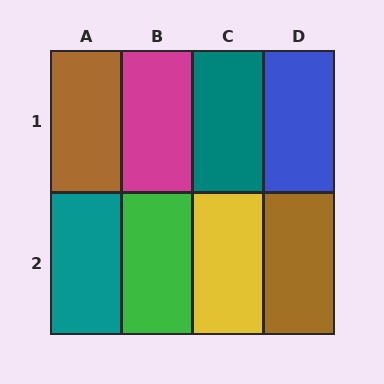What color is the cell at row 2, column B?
Green.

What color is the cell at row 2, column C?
Yellow.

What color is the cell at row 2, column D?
Brown.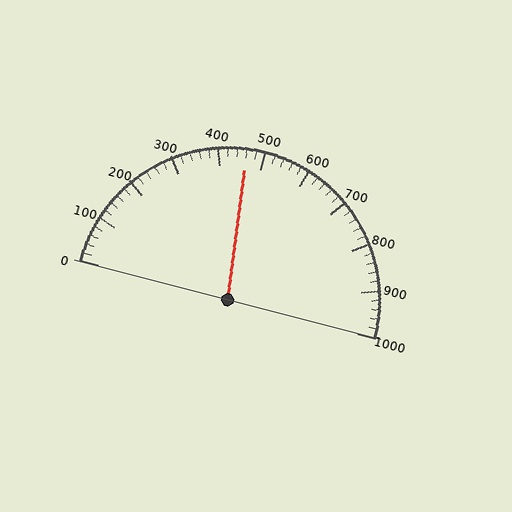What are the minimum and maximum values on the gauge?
The gauge ranges from 0 to 1000.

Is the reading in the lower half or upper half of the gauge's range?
The reading is in the lower half of the range (0 to 1000).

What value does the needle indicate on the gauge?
The needle indicates approximately 460.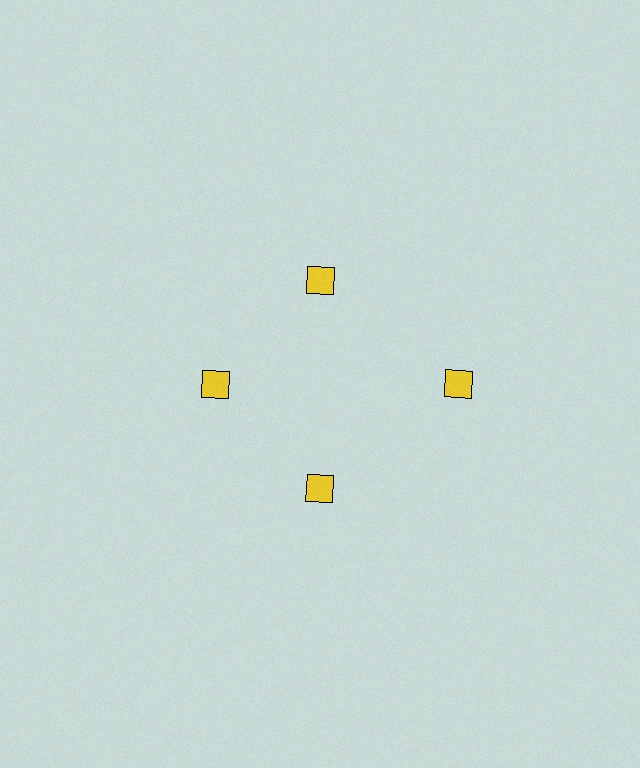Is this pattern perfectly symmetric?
No. The 4 yellow squares are arranged in a ring, but one element near the 3 o'clock position is pushed outward from the center, breaking the 4-fold rotational symmetry.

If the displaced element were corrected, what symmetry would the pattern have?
It would have 4-fold rotational symmetry — the pattern would map onto itself every 90 degrees.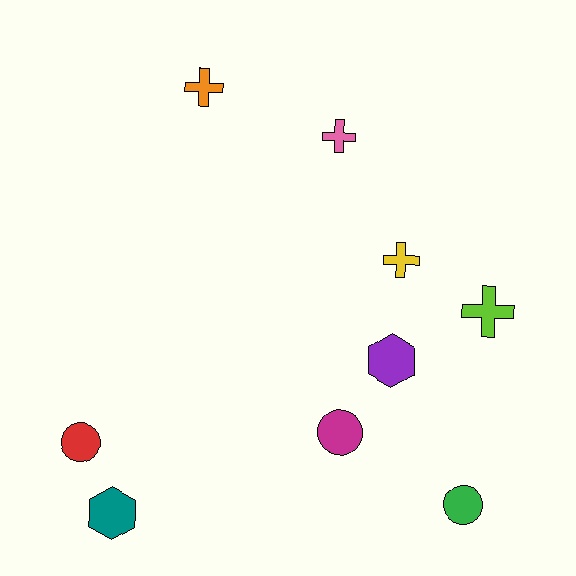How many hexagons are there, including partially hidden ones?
There are 2 hexagons.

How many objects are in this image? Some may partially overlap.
There are 9 objects.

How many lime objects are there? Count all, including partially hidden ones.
There is 1 lime object.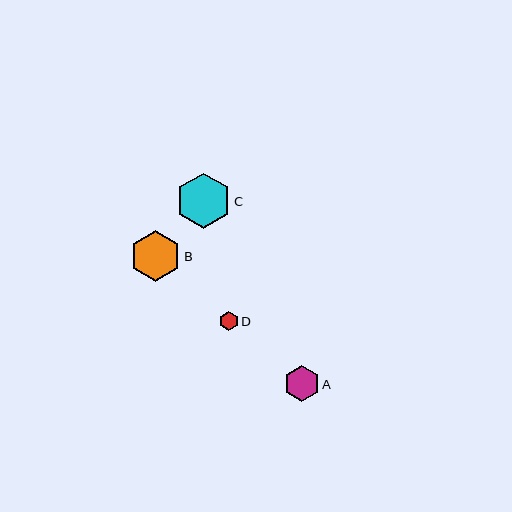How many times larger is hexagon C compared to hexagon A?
Hexagon C is approximately 1.6 times the size of hexagon A.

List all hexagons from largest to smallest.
From largest to smallest: C, B, A, D.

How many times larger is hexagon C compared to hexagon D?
Hexagon C is approximately 2.9 times the size of hexagon D.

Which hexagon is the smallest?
Hexagon D is the smallest with a size of approximately 19 pixels.